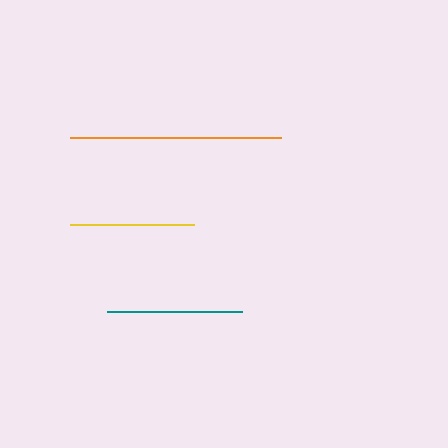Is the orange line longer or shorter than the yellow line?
The orange line is longer than the yellow line.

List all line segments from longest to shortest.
From longest to shortest: orange, teal, yellow.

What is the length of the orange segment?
The orange segment is approximately 211 pixels long.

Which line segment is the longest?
The orange line is the longest at approximately 211 pixels.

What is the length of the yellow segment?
The yellow segment is approximately 123 pixels long.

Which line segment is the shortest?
The yellow line is the shortest at approximately 123 pixels.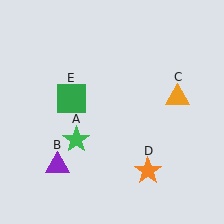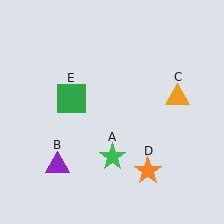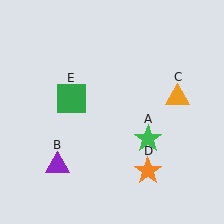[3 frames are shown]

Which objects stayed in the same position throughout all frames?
Purple triangle (object B) and orange triangle (object C) and orange star (object D) and green square (object E) remained stationary.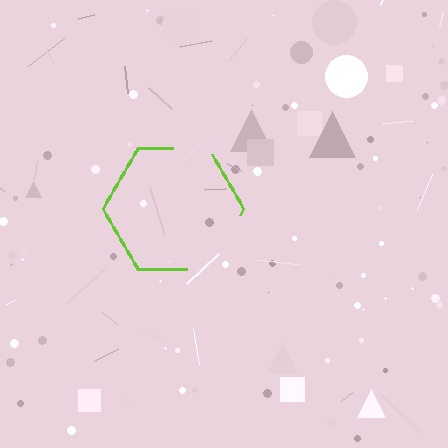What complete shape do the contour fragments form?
The contour fragments form a hexagon.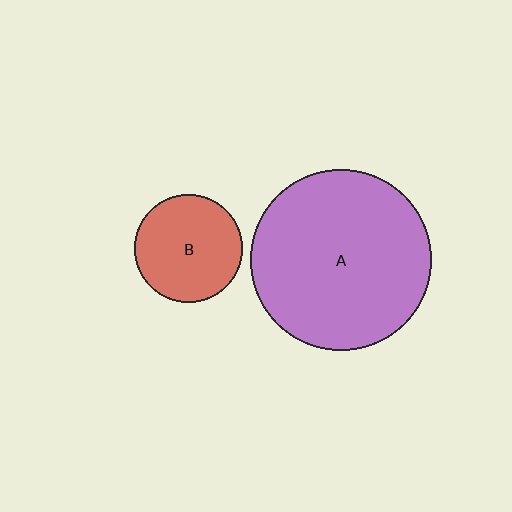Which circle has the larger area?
Circle A (purple).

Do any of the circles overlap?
No, none of the circles overlap.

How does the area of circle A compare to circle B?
Approximately 2.8 times.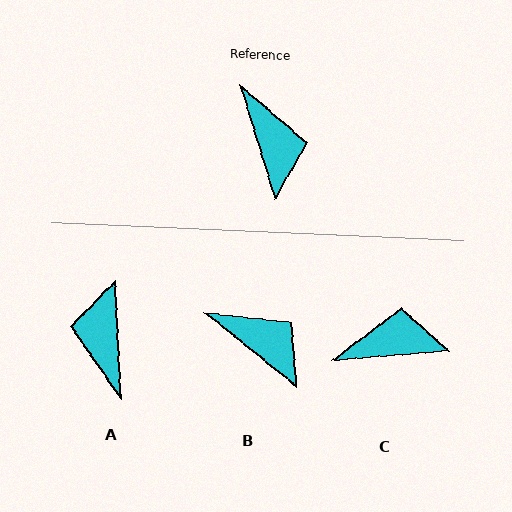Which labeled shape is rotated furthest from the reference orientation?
A, about 166 degrees away.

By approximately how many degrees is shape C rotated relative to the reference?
Approximately 78 degrees counter-clockwise.